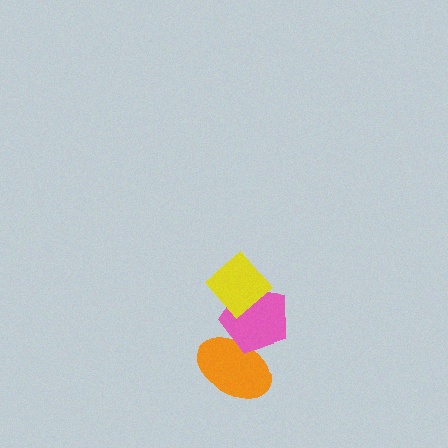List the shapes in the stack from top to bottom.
From top to bottom: the yellow diamond, the pink pentagon, the orange ellipse.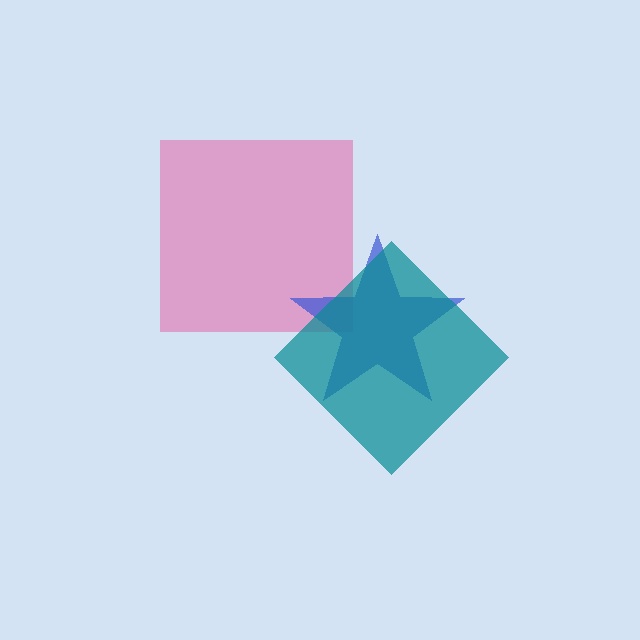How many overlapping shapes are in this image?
There are 3 overlapping shapes in the image.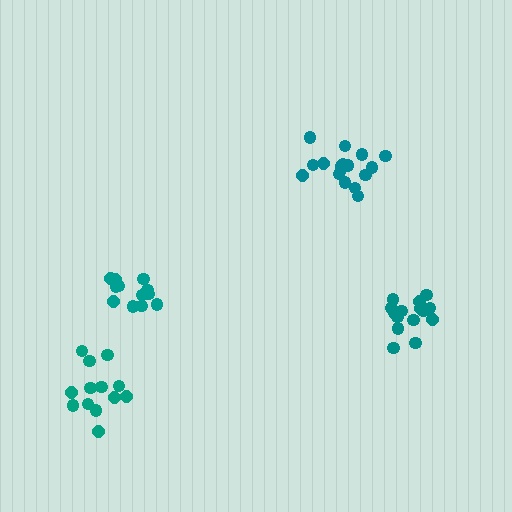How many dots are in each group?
Group 1: 17 dots, Group 2: 12 dots, Group 3: 13 dots, Group 4: 15 dots (57 total).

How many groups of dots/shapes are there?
There are 4 groups.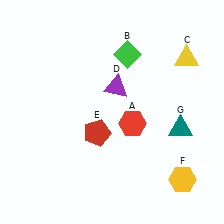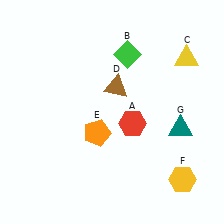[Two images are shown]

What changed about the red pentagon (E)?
In Image 1, E is red. In Image 2, it changed to orange.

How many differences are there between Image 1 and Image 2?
There are 2 differences between the two images.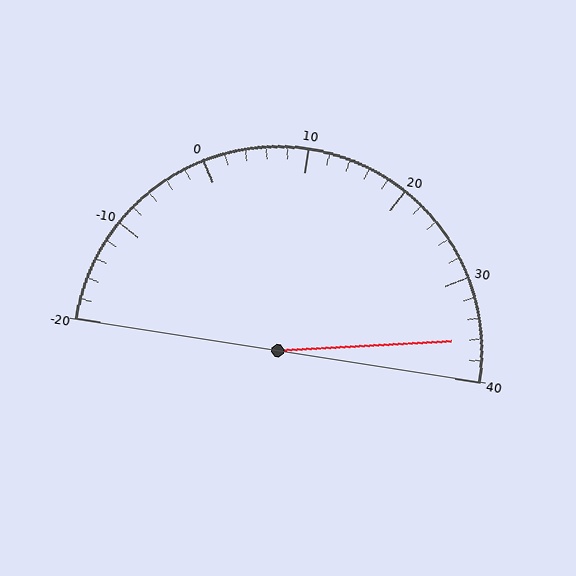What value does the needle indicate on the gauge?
The needle indicates approximately 36.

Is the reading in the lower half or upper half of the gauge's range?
The reading is in the upper half of the range (-20 to 40).